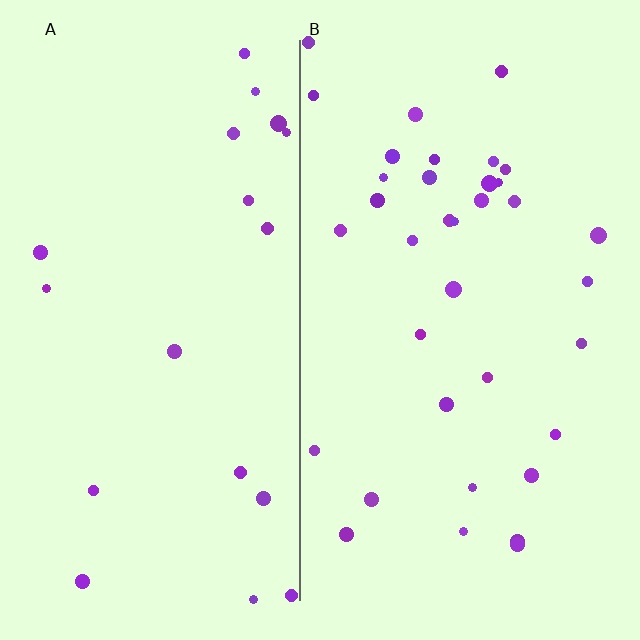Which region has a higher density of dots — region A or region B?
B (the right).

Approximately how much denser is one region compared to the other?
Approximately 1.9× — region B over region A.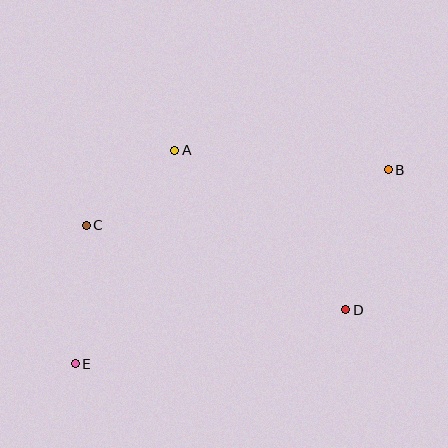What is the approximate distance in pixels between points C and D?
The distance between C and D is approximately 273 pixels.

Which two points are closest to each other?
Points A and C are closest to each other.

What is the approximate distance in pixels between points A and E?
The distance between A and E is approximately 236 pixels.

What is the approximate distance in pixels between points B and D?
The distance between B and D is approximately 146 pixels.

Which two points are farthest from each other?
Points B and E are farthest from each other.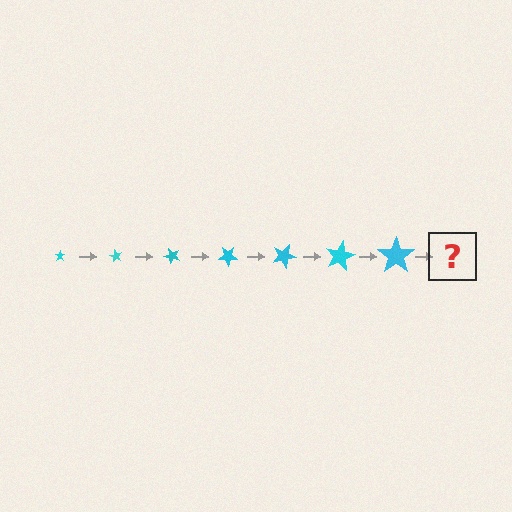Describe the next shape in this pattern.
It should be a star, larger than the previous one and rotated 420 degrees from the start.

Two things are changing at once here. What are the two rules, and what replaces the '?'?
The two rules are that the star grows larger each step and it rotates 60 degrees each step. The '?' should be a star, larger than the previous one and rotated 420 degrees from the start.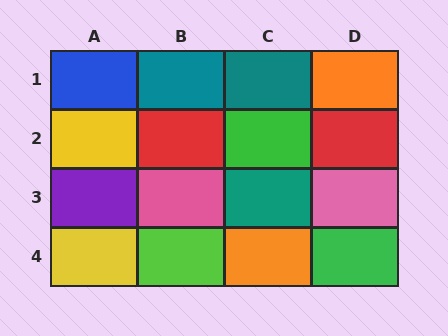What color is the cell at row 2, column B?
Red.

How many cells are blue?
1 cell is blue.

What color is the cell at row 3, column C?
Teal.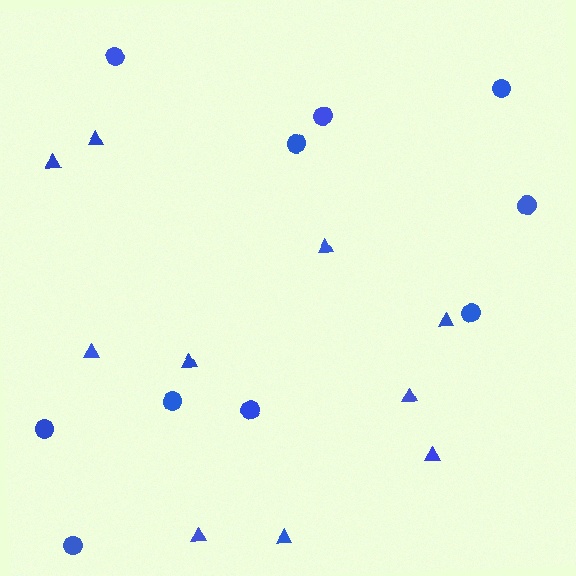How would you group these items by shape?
There are 2 groups: one group of circles (10) and one group of triangles (10).